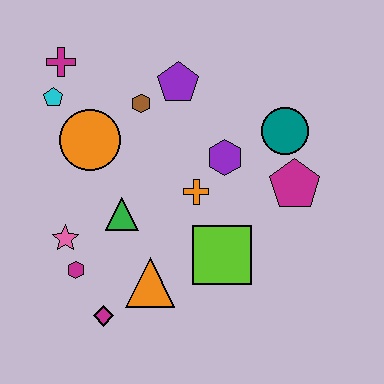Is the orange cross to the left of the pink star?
No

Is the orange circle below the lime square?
No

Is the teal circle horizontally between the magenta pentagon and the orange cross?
Yes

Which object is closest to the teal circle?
The magenta pentagon is closest to the teal circle.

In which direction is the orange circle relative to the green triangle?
The orange circle is above the green triangle.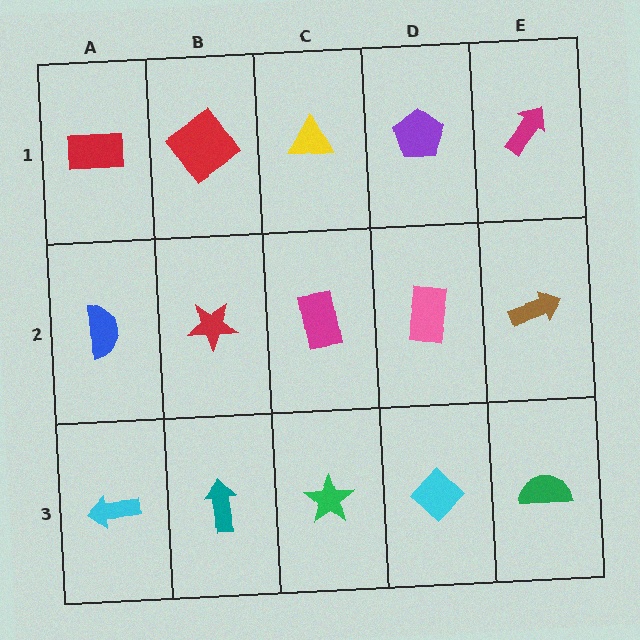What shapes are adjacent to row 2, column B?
A red diamond (row 1, column B), a teal arrow (row 3, column B), a blue semicircle (row 2, column A), a magenta rectangle (row 2, column C).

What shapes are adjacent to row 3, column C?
A magenta rectangle (row 2, column C), a teal arrow (row 3, column B), a cyan diamond (row 3, column D).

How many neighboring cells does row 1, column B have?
3.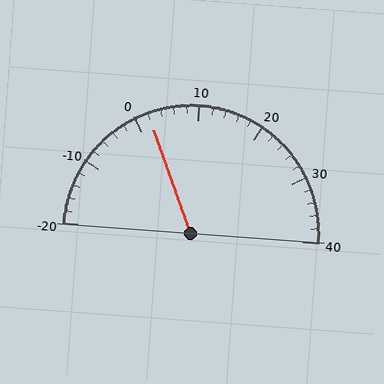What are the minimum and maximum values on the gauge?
The gauge ranges from -20 to 40.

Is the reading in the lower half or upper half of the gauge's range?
The reading is in the lower half of the range (-20 to 40).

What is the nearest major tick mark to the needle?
The nearest major tick mark is 0.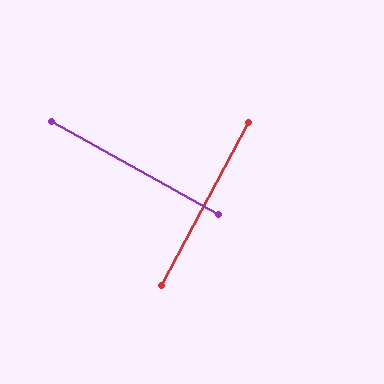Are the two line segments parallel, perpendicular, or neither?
Perpendicular — they meet at approximately 89°.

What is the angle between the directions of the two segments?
Approximately 89 degrees.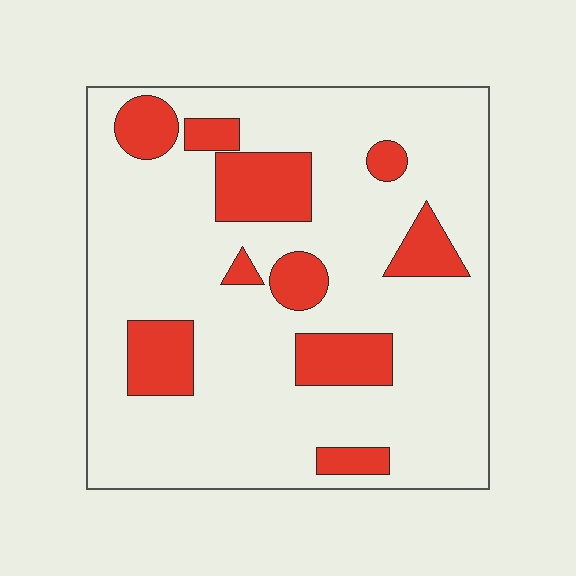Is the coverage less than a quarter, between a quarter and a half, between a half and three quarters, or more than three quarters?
Less than a quarter.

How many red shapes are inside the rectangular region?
10.